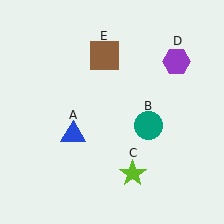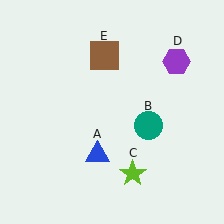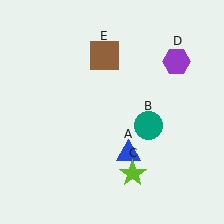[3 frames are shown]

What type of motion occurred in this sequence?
The blue triangle (object A) rotated counterclockwise around the center of the scene.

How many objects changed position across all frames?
1 object changed position: blue triangle (object A).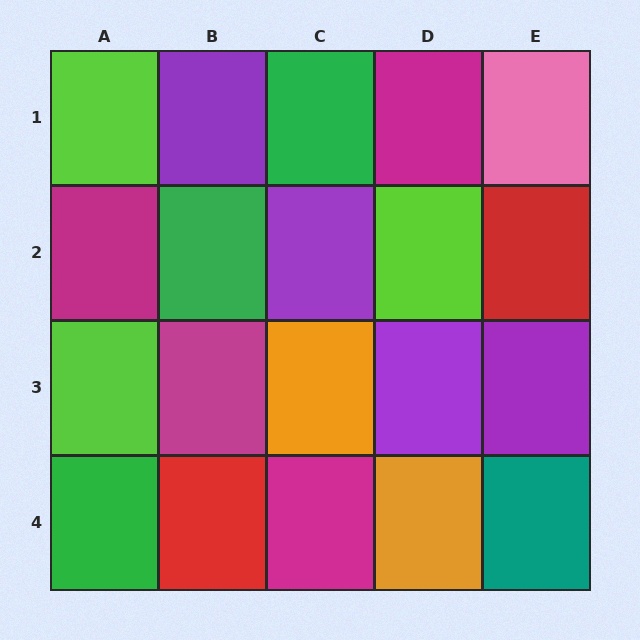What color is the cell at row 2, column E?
Red.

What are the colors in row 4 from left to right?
Green, red, magenta, orange, teal.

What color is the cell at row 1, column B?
Purple.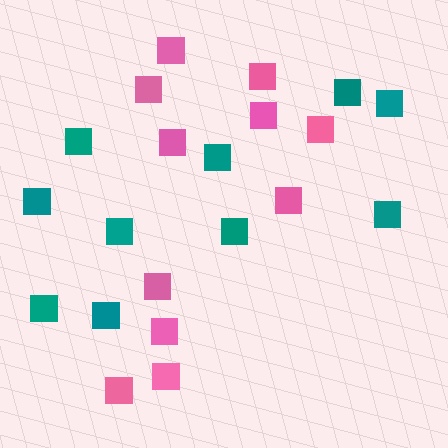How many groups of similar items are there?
There are 2 groups: one group of teal squares (10) and one group of pink squares (11).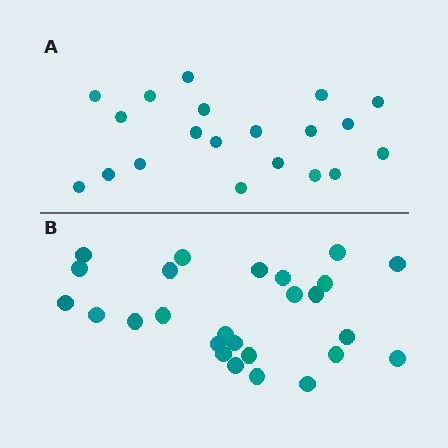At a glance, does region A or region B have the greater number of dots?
Region B (the bottom region) has more dots.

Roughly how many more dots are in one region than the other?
Region B has about 6 more dots than region A.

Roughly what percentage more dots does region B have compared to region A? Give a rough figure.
About 30% more.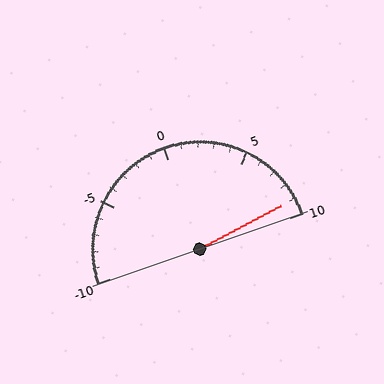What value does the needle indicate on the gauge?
The needle indicates approximately 9.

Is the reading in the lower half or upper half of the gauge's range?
The reading is in the upper half of the range (-10 to 10).